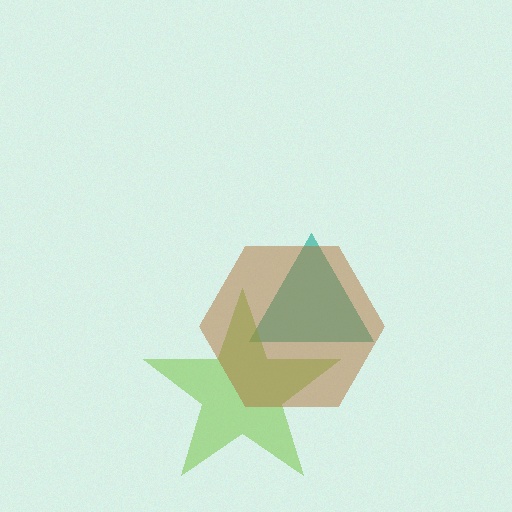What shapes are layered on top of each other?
The layered shapes are: a teal triangle, a lime star, a brown hexagon.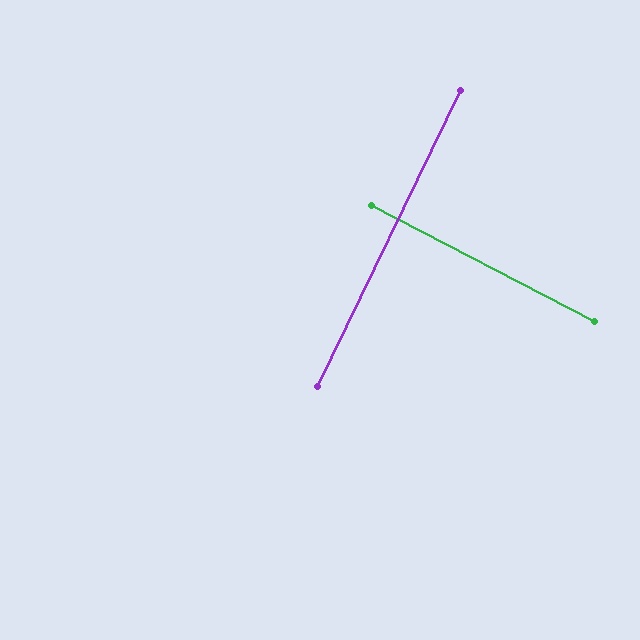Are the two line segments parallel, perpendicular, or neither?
Perpendicular — they meet at approximately 88°.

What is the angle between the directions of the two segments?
Approximately 88 degrees.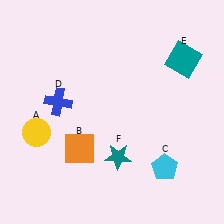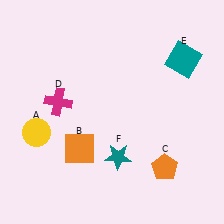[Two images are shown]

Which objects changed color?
C changed from cyan to orange. D changed from blue to magenta.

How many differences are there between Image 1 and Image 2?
There are 2 differences between the two images.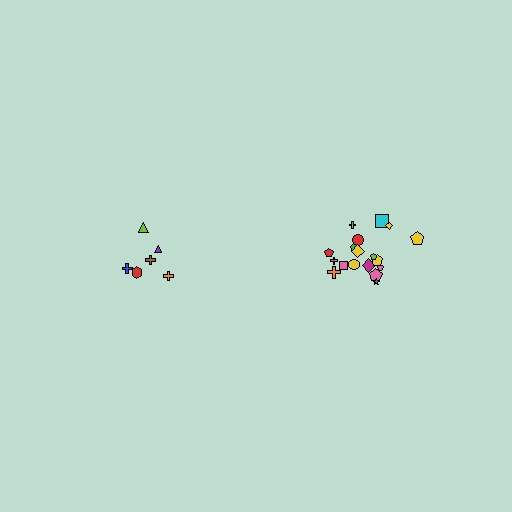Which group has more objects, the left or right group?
The right group.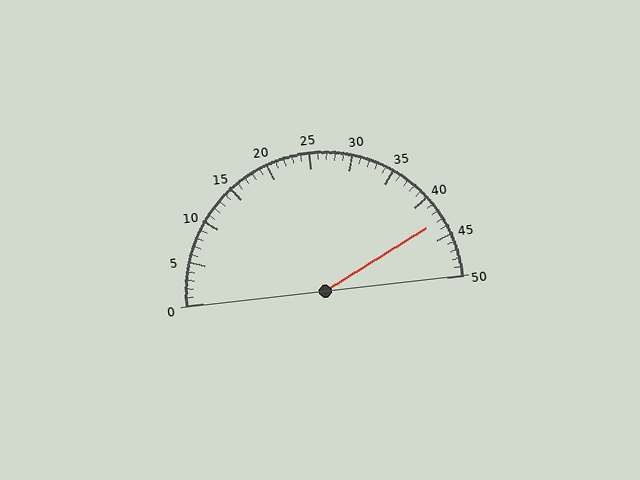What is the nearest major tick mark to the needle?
The nearest major tick mark is 45.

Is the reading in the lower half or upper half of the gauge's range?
The reading is in the upper half of the range (0 to 50).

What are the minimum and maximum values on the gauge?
The gauge ranges from 0 to 50.